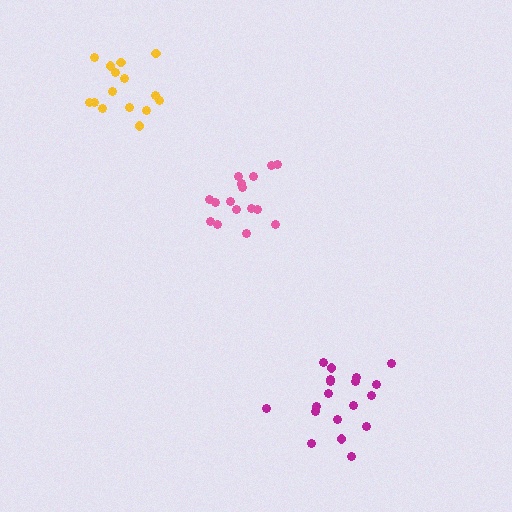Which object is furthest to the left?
The yellow cluster is leftmost.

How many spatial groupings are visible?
There are 3 spatial groupings.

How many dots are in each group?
Group 1: 17 dots, Group 2: 15 dots, Group 3: 19 dots (51 total).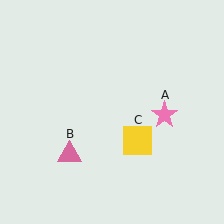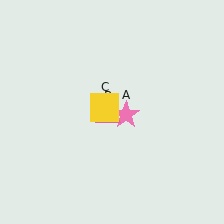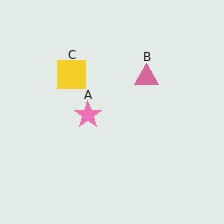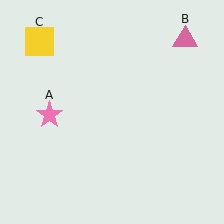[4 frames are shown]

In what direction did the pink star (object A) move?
The pink star (object A) moved left.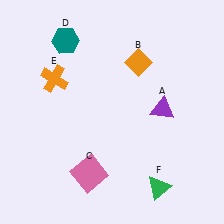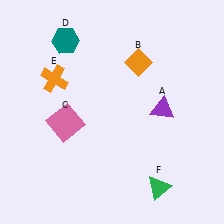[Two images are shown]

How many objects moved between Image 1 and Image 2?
1 object moved between the two images.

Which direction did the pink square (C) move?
The pink square (C) moved up.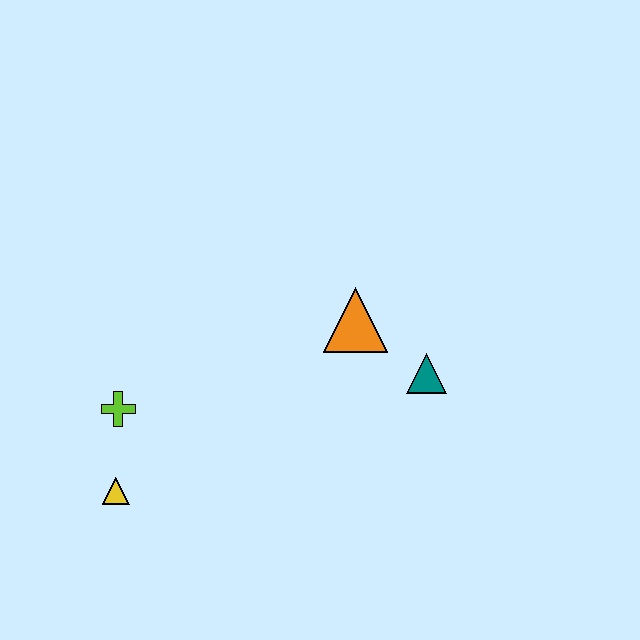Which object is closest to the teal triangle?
The orange triangle is closest to the teal triangle.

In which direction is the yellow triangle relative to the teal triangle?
The yellow triangle is to the left of the teal triangle.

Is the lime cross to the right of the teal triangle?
No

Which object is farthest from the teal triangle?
The yellow triangle is farthest from the teal triangle.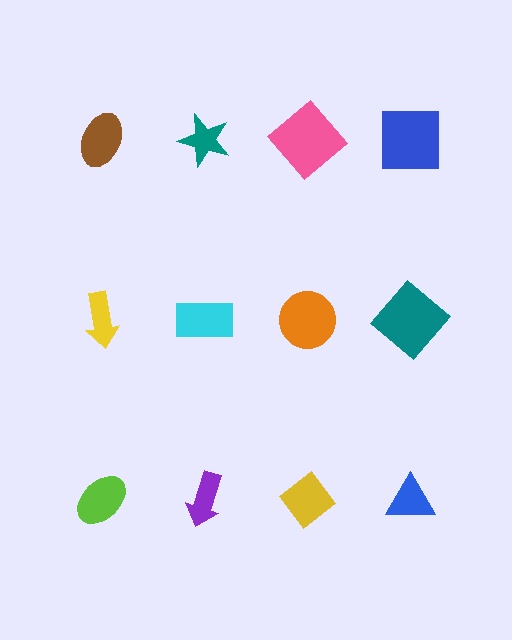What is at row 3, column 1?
A lime ellipse.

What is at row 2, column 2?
A cyan rectangle.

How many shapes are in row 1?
4 shapes.